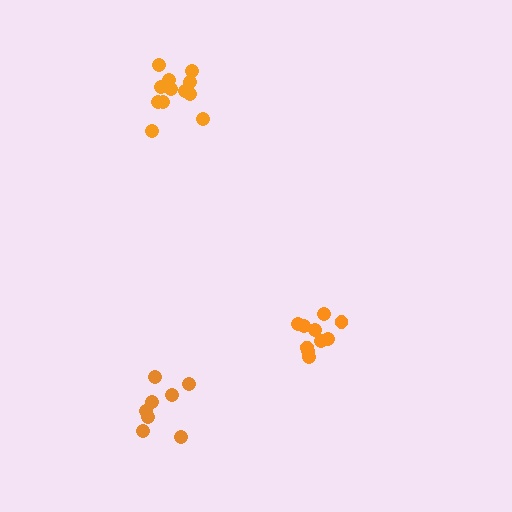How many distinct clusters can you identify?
There are 3 distinct clusters.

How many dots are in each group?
Group 1: 10 dots, Group 2: 8 dots, Group 3: 12 dots (30 total).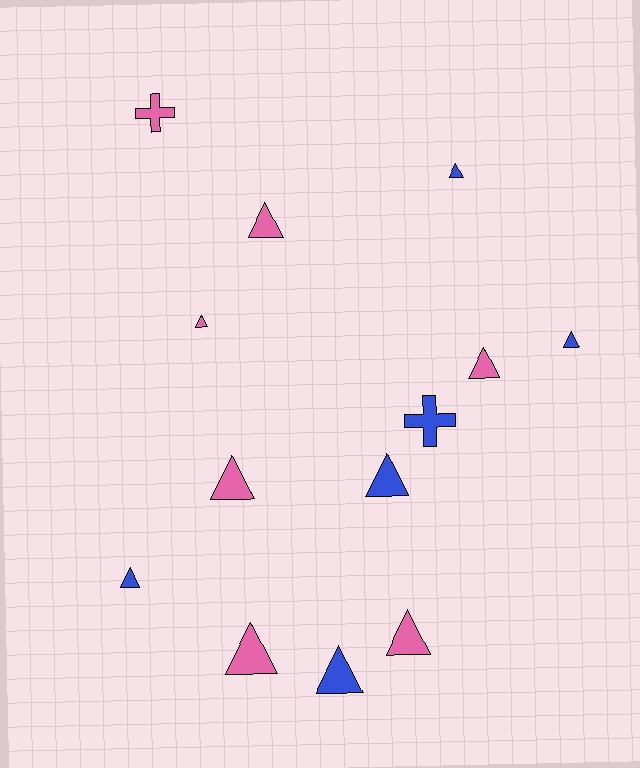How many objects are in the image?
There are 13 objects.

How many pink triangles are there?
There are 6 pink triangles.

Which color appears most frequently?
Pink, with 7 objects.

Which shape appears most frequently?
Triangle, with 11 objects.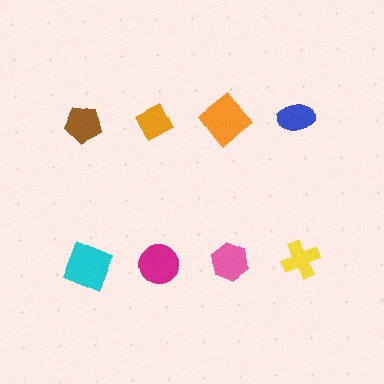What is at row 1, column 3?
An orange diamond.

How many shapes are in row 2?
4 shapes.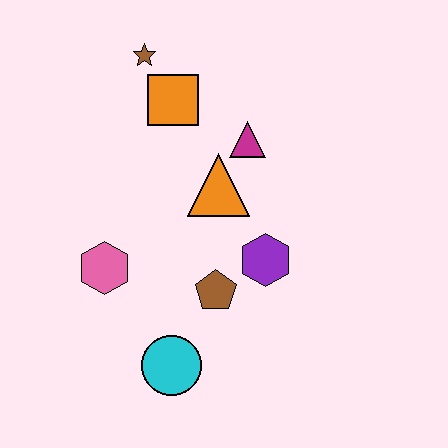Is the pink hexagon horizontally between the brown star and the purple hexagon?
No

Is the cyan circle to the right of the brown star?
Yes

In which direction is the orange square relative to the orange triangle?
The orange square is above the orange triangle.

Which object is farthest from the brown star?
The cyan circle is farthest from the brown star.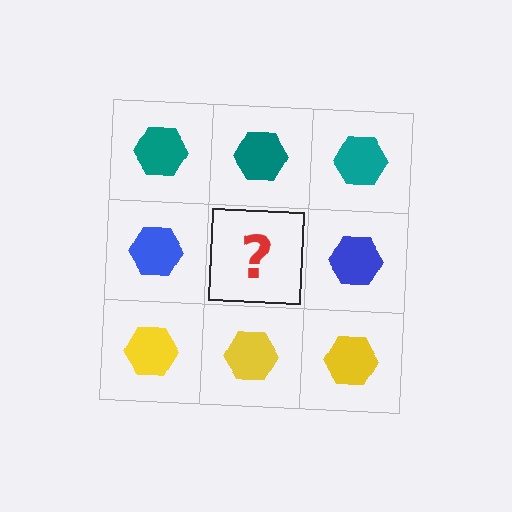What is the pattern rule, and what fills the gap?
The rule is that each row has a consistent color. The gap should be filled with a blue hexagon.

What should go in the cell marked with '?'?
The missing cell should contain a blue hexagon.